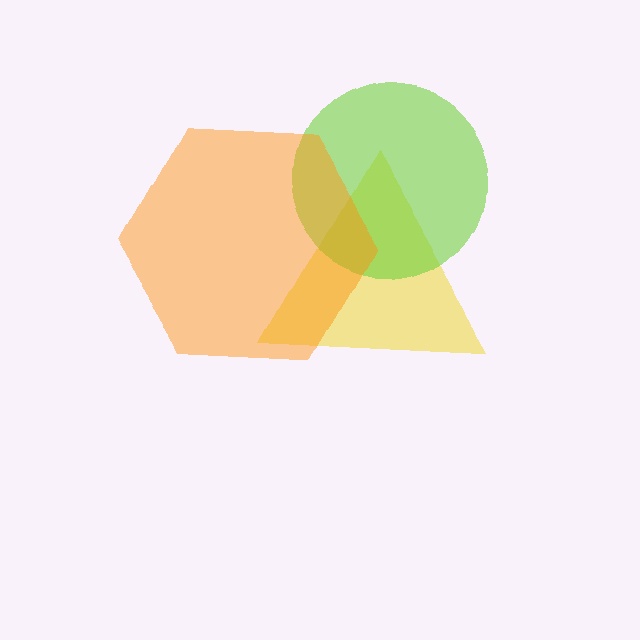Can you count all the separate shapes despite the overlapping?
Yes, there are 3 separate shapes.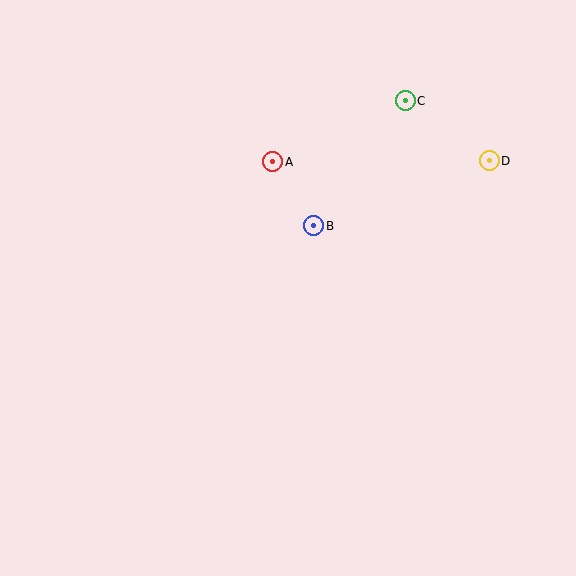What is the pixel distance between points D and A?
The distance between D and A is 216 pixels.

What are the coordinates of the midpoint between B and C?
The midpoint between B and C is at (359, 163).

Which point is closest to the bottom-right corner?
Point D is closest to the bottom-right corner.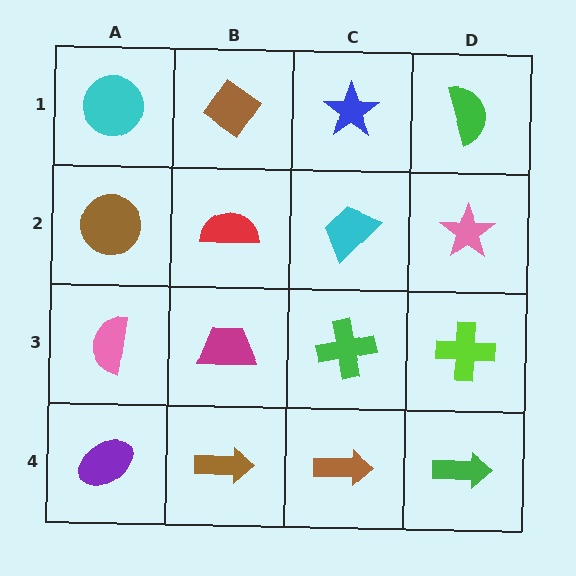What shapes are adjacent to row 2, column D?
A green semicircle (row 1, column D), a lime cross (row 3, column D), a cyan trapezoid (row 2, column C).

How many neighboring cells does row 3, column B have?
4.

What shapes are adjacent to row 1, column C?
A cyan trapezoid (row 2, column C), a brown diamond (row 1, column B), a green semicircle (row 1, column D).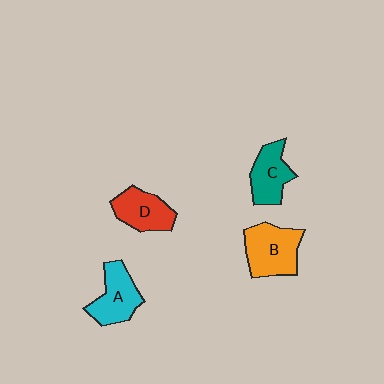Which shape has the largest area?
Shape B (orange).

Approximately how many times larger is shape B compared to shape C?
Approximately 1.3 times.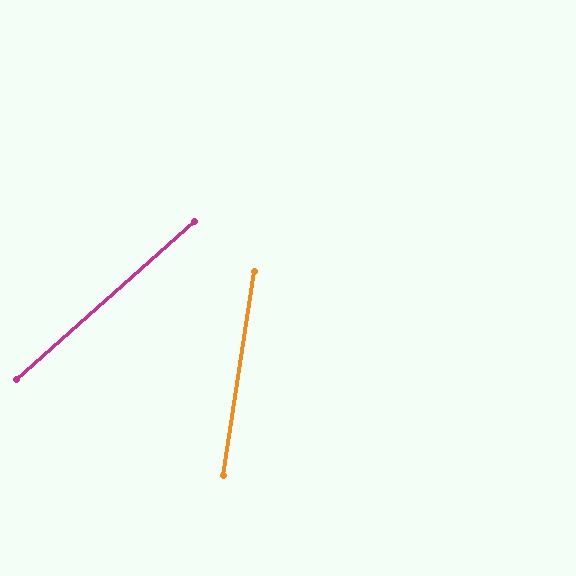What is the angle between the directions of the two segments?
Approximately 40 degrees.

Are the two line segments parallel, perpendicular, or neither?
Neither parallel nor perpendicular — they differ by about 40°.